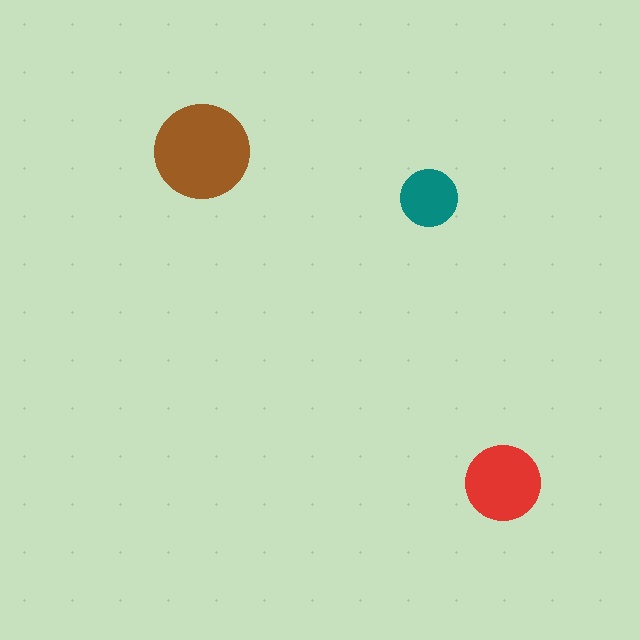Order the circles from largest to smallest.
the brown one, the red one, the teal one.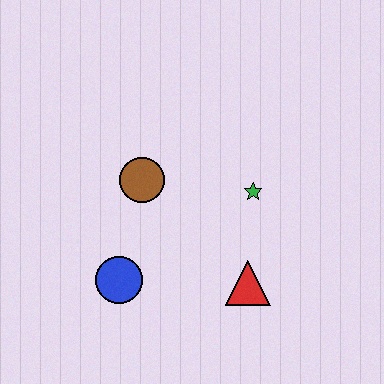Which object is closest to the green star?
The red triangle is closest to the green star.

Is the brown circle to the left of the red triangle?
Yes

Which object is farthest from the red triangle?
The brown circle is farthest from the red triangle.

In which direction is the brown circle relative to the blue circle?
The brown circle is above the blue circle.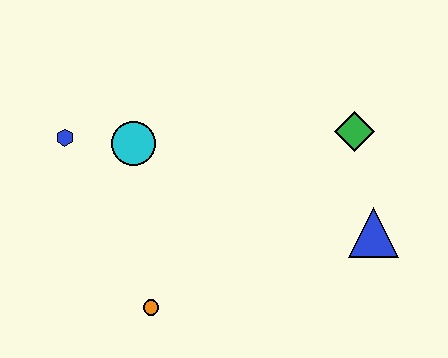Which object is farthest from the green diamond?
The blue hexagon is farthest from the green diamond.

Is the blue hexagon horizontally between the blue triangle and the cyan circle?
No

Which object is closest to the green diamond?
The blue triangle is closest to the green diamond.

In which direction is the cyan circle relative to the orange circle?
The cyan circle is above the orange circle.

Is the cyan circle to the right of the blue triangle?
No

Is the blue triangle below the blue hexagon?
Yes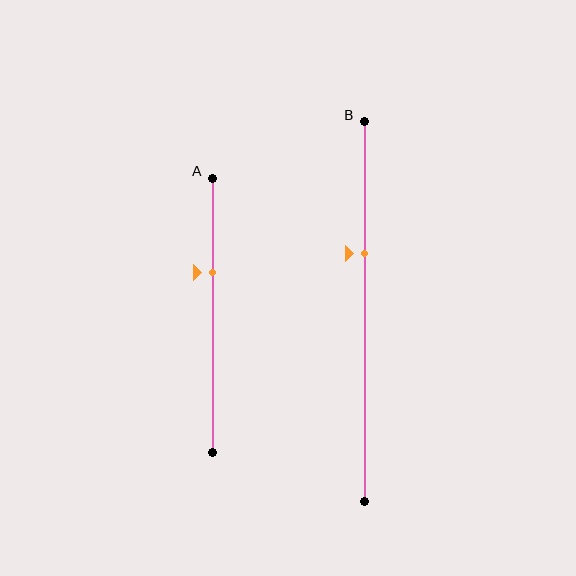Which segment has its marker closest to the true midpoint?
Segment B has its marker closest to the true midpoint.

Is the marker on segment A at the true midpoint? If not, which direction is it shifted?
No, the marker on segment A is shifted upward by about 15% of the segment length.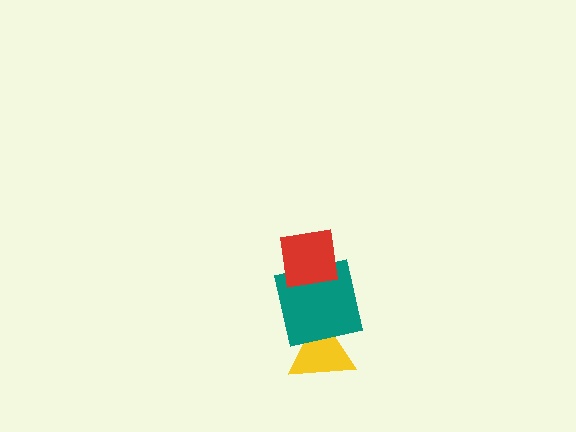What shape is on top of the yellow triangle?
The teal square is on top of the yellow triangle.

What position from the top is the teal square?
The teal square is 2nd from the top.